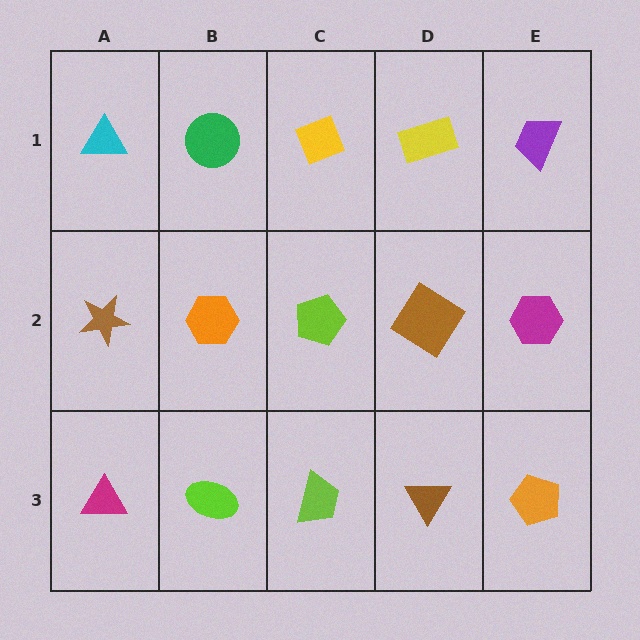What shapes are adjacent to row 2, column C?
A yellow diamond (row 1, column C), a lime trapezoid (row 3, column C), an orange hexagon (row 2, column B), a brown diamond (row 2, column D).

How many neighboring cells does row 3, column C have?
3.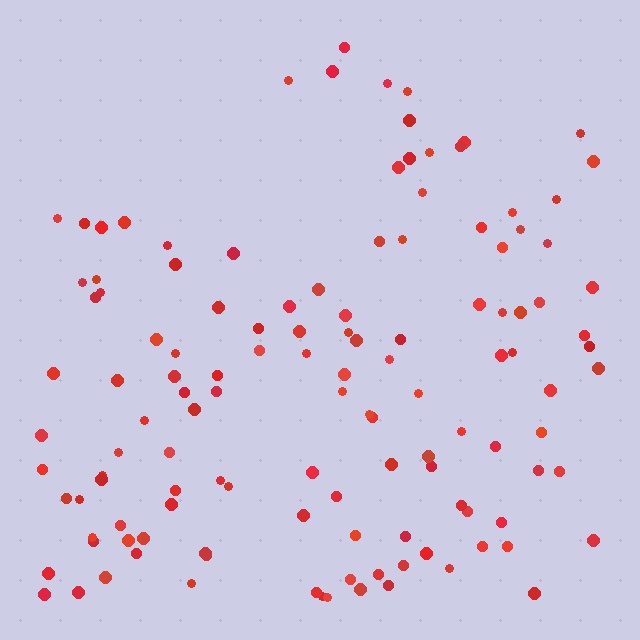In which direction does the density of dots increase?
From top to bottom, with the bottom side densest.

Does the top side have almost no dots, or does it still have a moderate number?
Still a moderate number, just noticeably fewer than the bottom.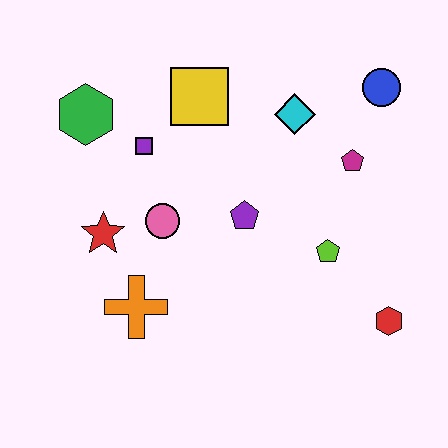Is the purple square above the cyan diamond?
No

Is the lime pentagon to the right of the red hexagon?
No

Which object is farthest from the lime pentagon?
The green hexagon is farthest from the lime pentagon.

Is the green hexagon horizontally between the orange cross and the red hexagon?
No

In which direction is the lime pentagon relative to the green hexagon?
The lime pentagon is to the right of the green hexagon.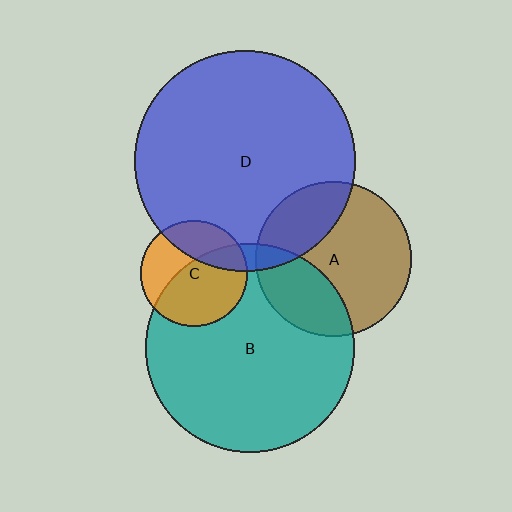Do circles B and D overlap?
Yes.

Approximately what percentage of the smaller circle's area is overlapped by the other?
Approximately 5%.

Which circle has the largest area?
Circle D (blue).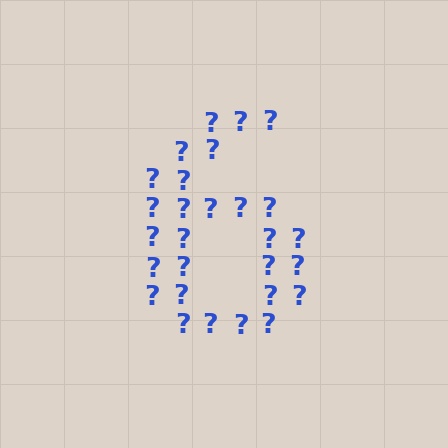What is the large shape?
The large shape is the digit 6.